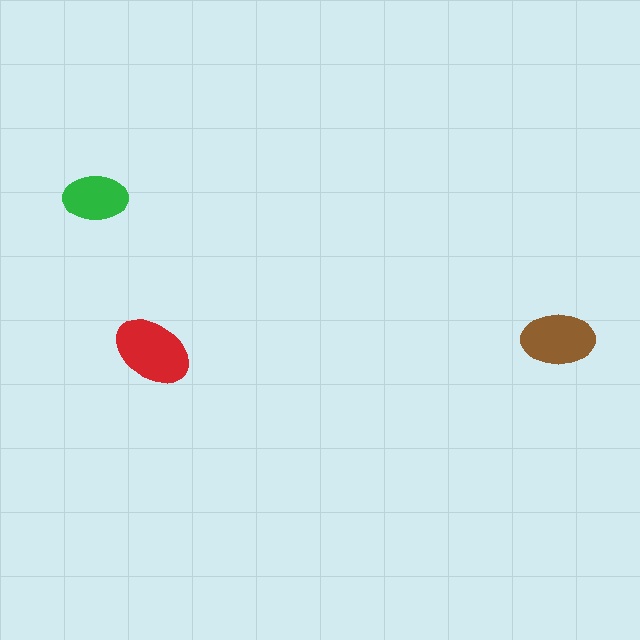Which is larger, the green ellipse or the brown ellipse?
The brown one.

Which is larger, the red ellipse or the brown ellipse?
The red one.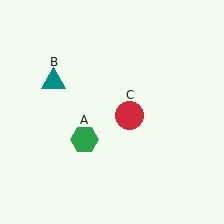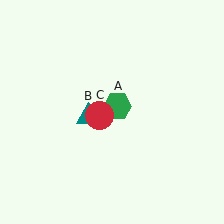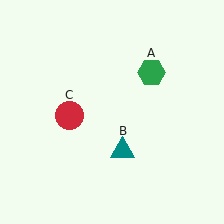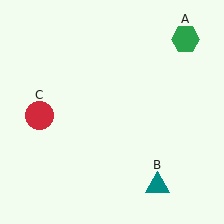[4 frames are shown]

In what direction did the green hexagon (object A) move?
The green hexagon (object A) moved up and to the right.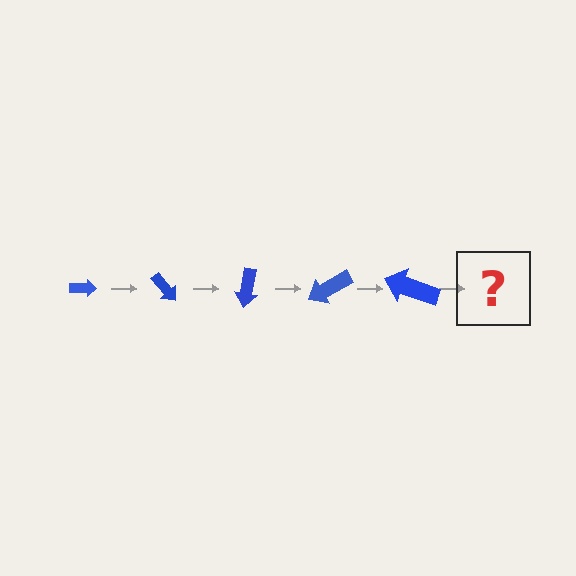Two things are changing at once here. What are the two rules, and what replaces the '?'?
The two rules are that the arrow grows larger each step and it rotates 50 degrees each step. The '?' should be an arrow, larger than the previous one and rotated 250 degrees from the start.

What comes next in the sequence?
The next element should be an arrow, larger than the previous one and rotated 250 degrees from the start.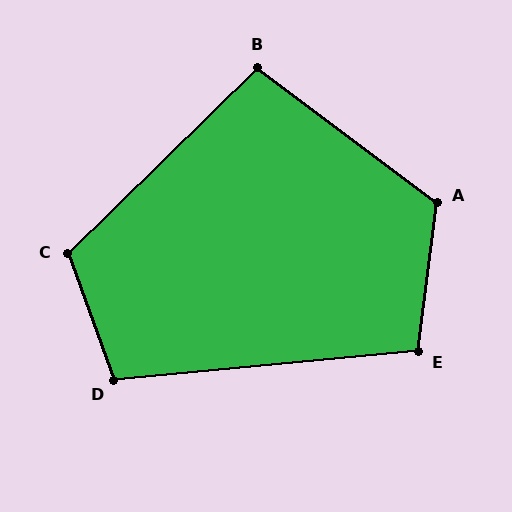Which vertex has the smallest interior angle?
B, at approximately 99 degrees.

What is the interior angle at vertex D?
Approximately 105 degrees (obtuse).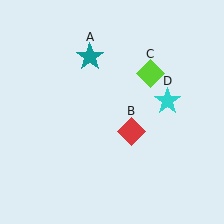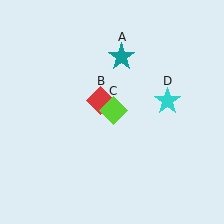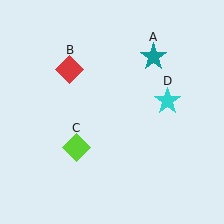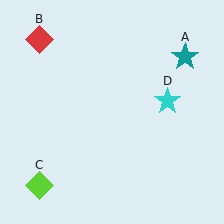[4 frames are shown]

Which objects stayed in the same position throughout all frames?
Cyan star (object D) remained stationary.